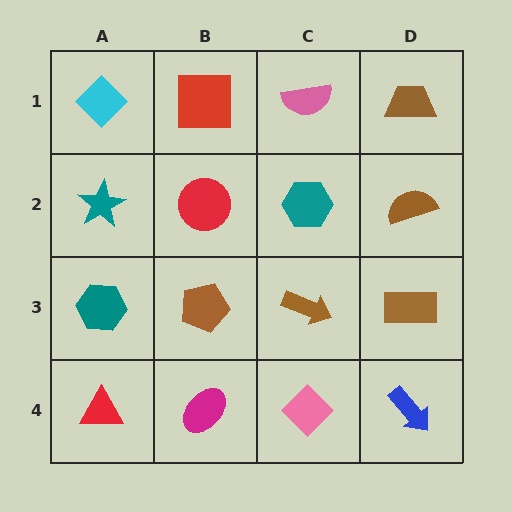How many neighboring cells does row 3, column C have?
4.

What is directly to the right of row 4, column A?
A magenta ellipse.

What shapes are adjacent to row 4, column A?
A teal hexagon (row 3, column A), a magenta ellipse (row 4, column B).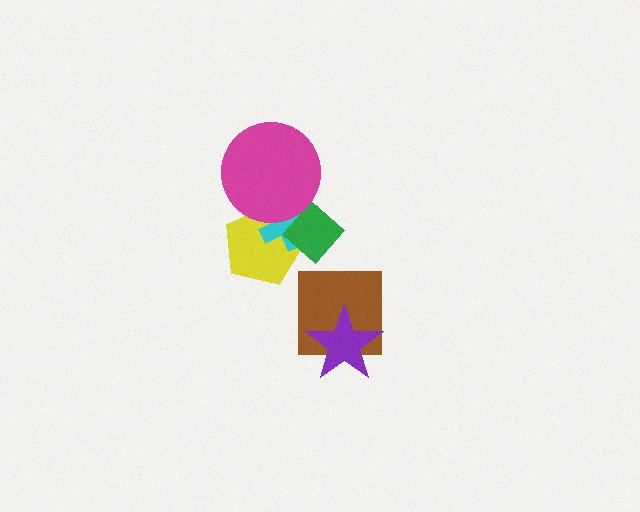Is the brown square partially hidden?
Yes, it is partially covered by another shape.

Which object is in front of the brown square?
The purple star is in front of the brown square.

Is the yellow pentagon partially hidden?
Yes, it is partially covered by another shape.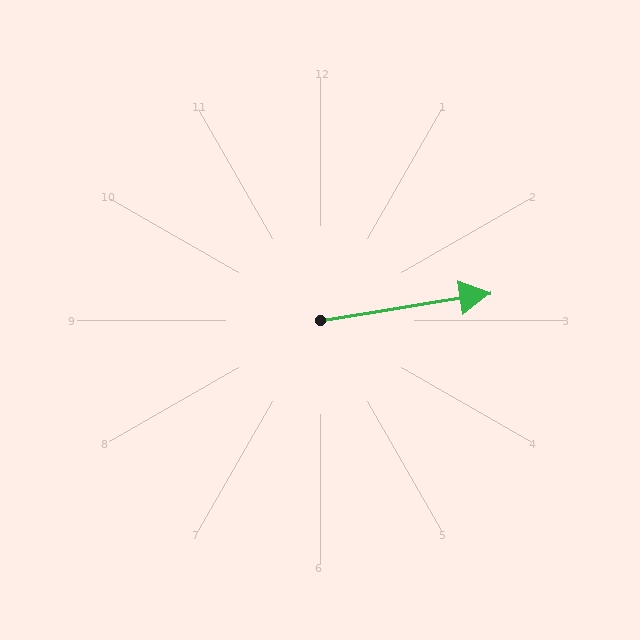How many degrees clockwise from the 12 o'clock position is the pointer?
Approximately 81 degrees.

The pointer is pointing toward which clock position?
Roughly 3 o'clock.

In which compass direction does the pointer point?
East.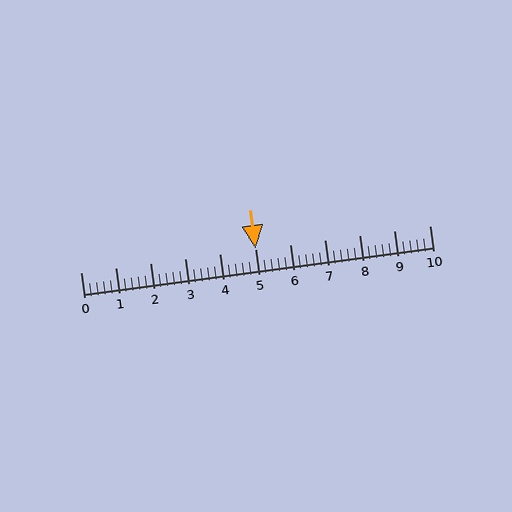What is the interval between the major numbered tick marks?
The major tick marks are spaced 1 units apart.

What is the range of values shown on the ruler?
The ruler shows values from 0 to 10.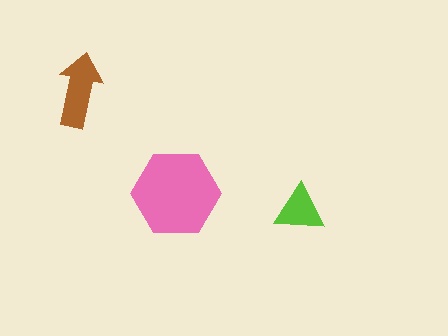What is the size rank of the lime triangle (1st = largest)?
3rd.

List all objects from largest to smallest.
The pink hexagon, the brown arrow, the lime triangle.